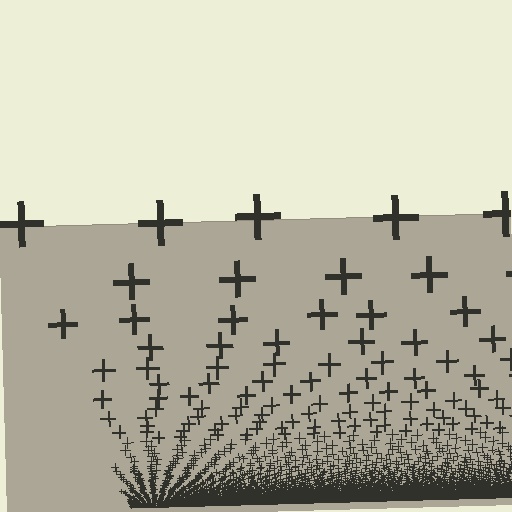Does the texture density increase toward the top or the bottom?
Density increases toward the bottom.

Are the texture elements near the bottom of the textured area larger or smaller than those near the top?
Smaller. The gradient is inverted — elements near the bottom are smaller and denser.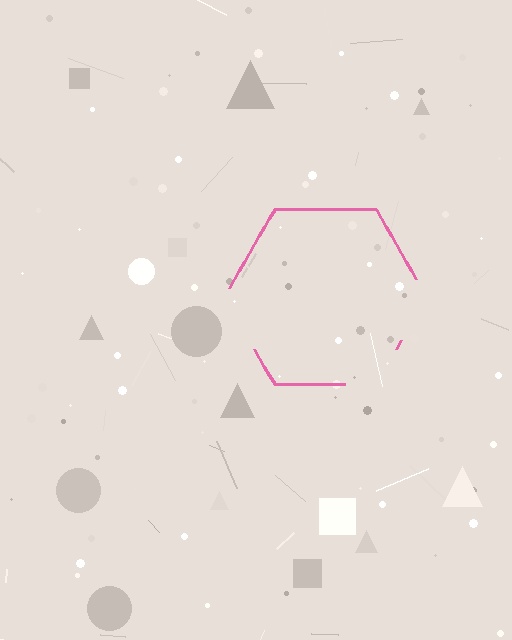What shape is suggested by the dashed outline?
The dashed outline suggests a hexagon.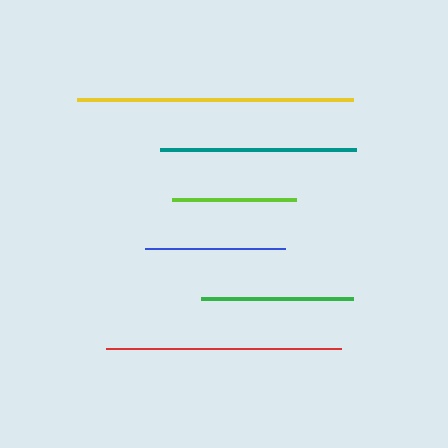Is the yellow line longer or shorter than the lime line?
The yellow line is longer than the lime line.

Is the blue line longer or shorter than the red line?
The red line is longer than the blue line.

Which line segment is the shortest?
The lime line is the shortest at approximately 124 pixels.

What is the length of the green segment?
The green segment is approximately 152 pixels long.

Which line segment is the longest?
The yellow line is the longest at approximately 276 pixels.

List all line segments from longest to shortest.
From longest to shortest: yellow, red, teal, green, blue, lime.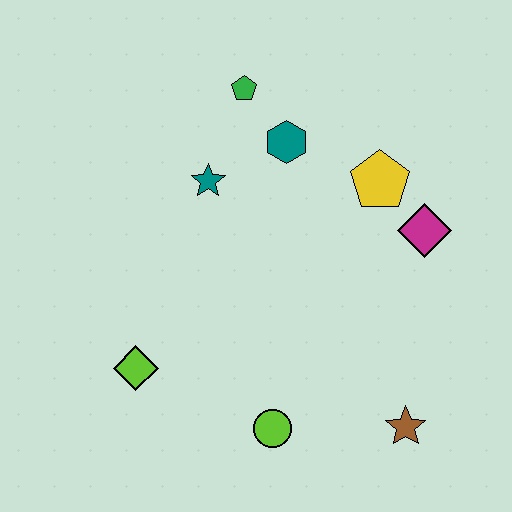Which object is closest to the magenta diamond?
The yellow pentagon is closest to the magenta diamond.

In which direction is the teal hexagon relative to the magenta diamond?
The teal hexagon is to the left of the magenta diamond.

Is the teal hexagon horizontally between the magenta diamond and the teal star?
Yes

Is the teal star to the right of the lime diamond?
Yes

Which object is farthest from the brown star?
The green pentagon is farthest from the brown star.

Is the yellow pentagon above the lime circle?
Yes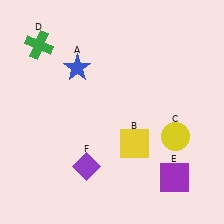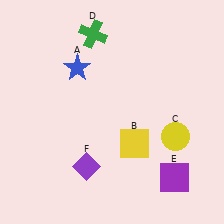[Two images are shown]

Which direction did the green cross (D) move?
The green cross (D) moved right.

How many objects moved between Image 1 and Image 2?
1 object moved between the two images.